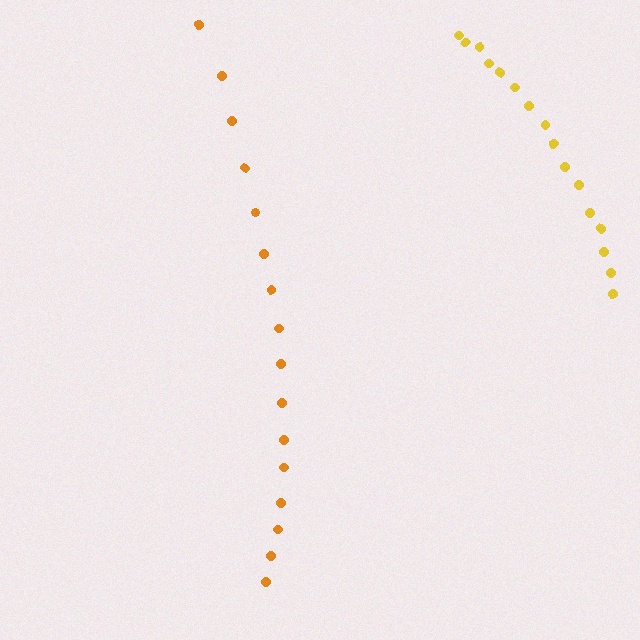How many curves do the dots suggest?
There are 2 distinct paths.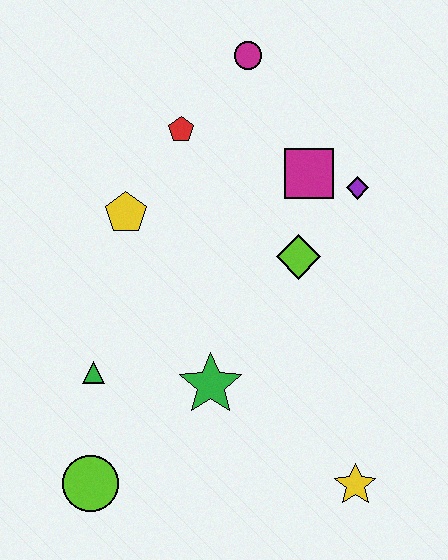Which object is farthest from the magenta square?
The lime circle is farthest from the magenta square.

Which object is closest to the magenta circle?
The red pentagon is closest to the magenta circle.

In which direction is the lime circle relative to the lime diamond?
The lime circle is below the lime diamond.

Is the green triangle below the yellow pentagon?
Yes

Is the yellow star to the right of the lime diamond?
Yes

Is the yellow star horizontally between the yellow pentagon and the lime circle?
No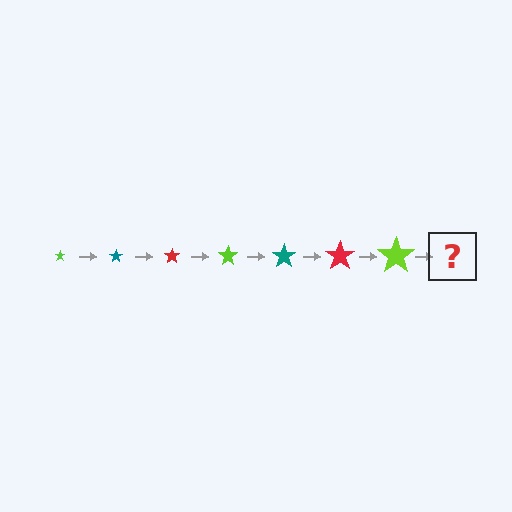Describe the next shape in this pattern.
It should be a teal star, larger than the previous one.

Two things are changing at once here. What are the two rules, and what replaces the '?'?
The two rules are that the star grows larger each step and the color cycles through lime, teal, and red. The '?' should be a teal star, larger than the previous one.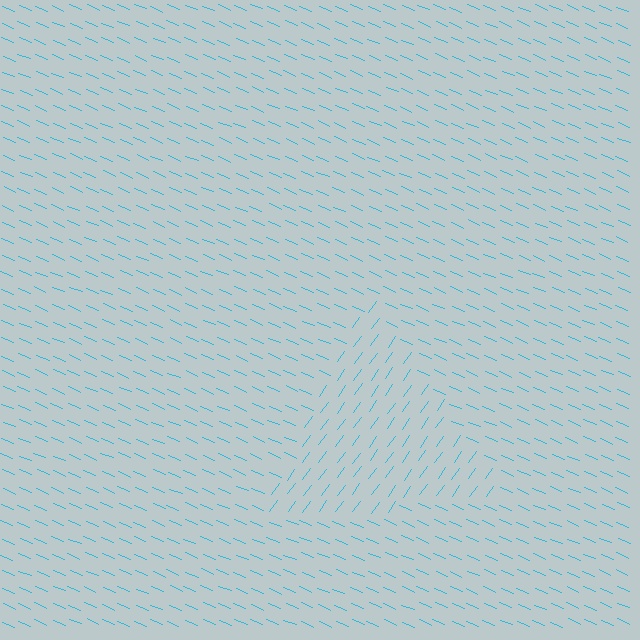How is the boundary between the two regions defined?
The boundary is defined purely by a change in line orientation (approximately 78 degrees difference). All lines are the same color and thickness.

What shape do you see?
I see a triangle.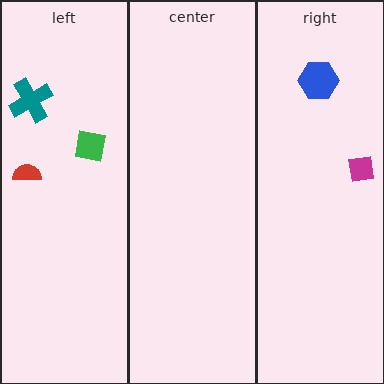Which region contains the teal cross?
The left region.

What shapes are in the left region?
The green square, the red semicircle, the teal cross.